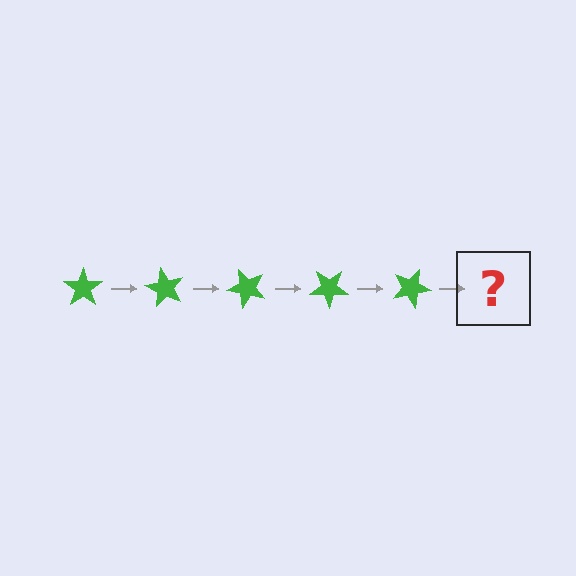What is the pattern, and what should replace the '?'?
The pattern is that the star rotates 60 degrees each step. The '?' should be a green star rotated 300 degrees.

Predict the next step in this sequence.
The next step is a green star rotated 300 degrees.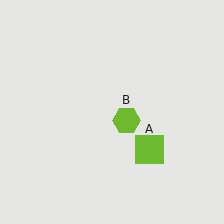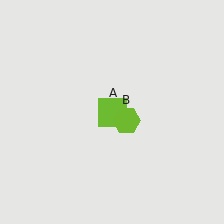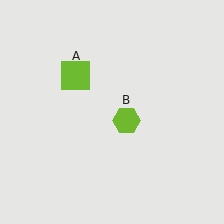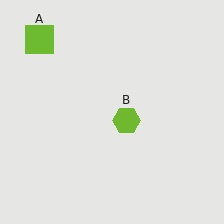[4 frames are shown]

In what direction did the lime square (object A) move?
The lime square (object A) moved up and to the left.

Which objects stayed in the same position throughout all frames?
Lime hexagon (object B) remained stationary.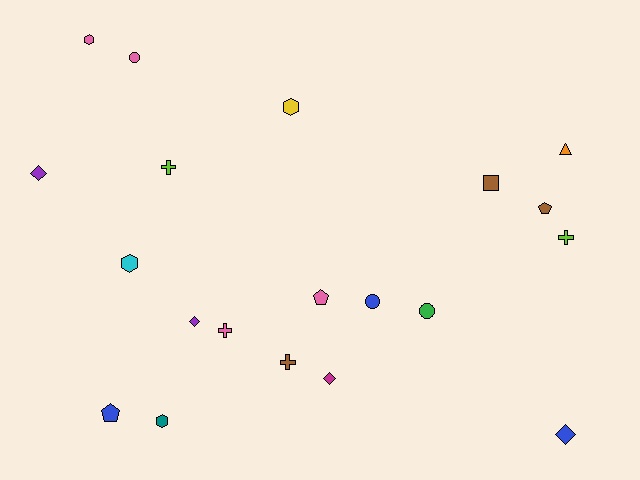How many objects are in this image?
There are 20 objects.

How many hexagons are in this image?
There are 4 hexagons.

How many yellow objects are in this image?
There is 1 yellow object.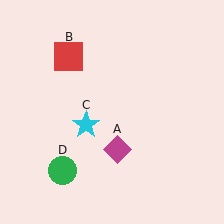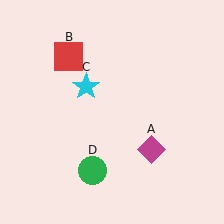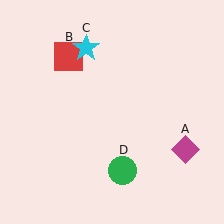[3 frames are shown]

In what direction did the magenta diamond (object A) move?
The magenta diamond (object A) moved right.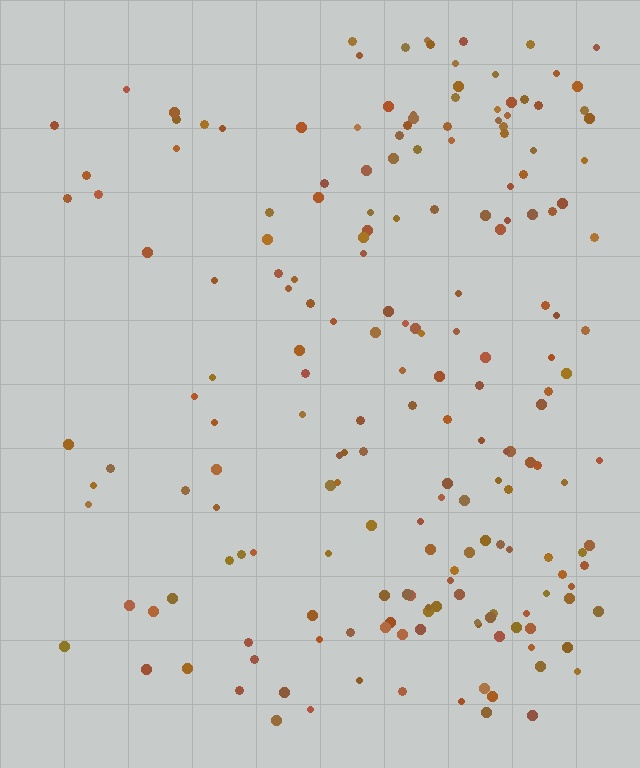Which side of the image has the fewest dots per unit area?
The left.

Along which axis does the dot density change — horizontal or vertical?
Horizontal.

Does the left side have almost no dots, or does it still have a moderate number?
Still a moderate number, just noticeably fewer than the right.